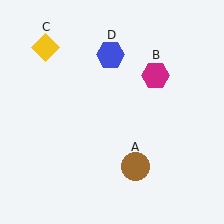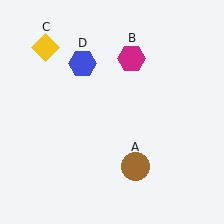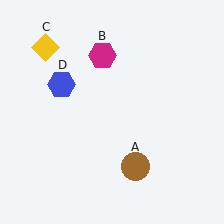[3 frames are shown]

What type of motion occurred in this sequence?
The magenta hexagon (object B), blue hexagon (object D) rotated counterclockwise around the center of the scene.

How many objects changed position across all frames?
2 objects changed position: magenta hexagon (object B), blue hexagon (object D).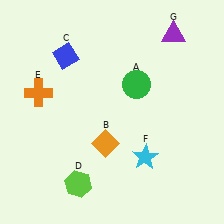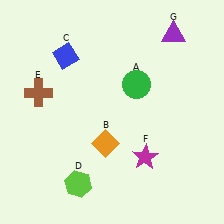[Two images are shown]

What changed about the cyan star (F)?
In Image 1, F is cyan. In Image 2, it changed to magenta.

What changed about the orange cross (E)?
In Image 1, E is orange. In Image 2, it changed to brown.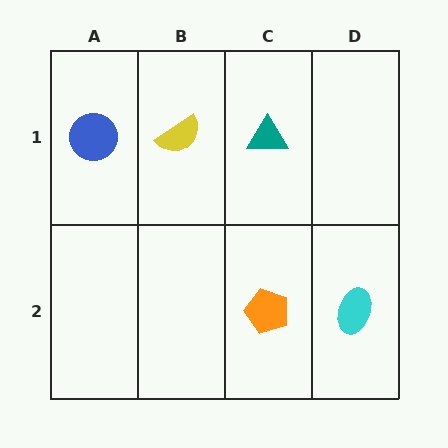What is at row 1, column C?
A teal triangle.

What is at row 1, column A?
A blue circle.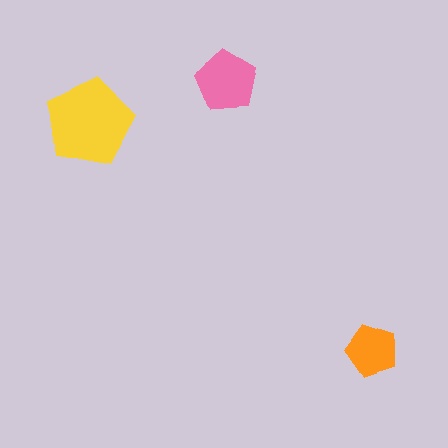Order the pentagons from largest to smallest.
the yellow one, the pink one, the orange one.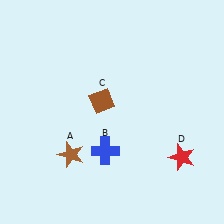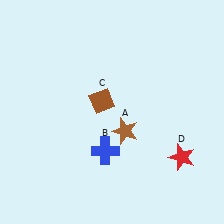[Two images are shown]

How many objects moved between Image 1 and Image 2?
1 object moved between the two images.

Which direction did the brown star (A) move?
The brown star (A) moved right.